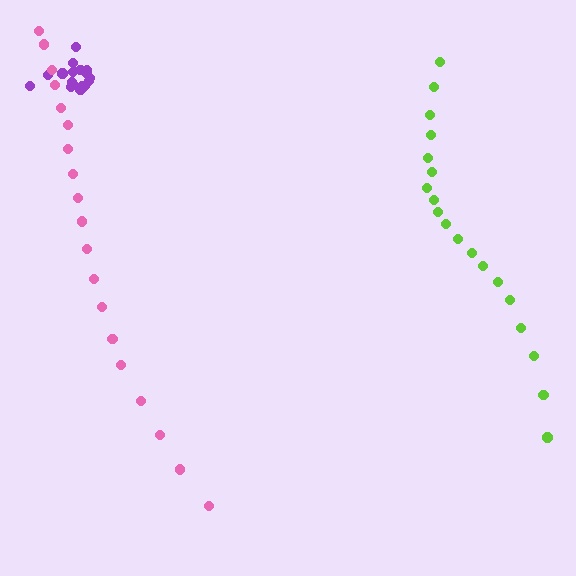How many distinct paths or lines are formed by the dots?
There are 3 distinct paths.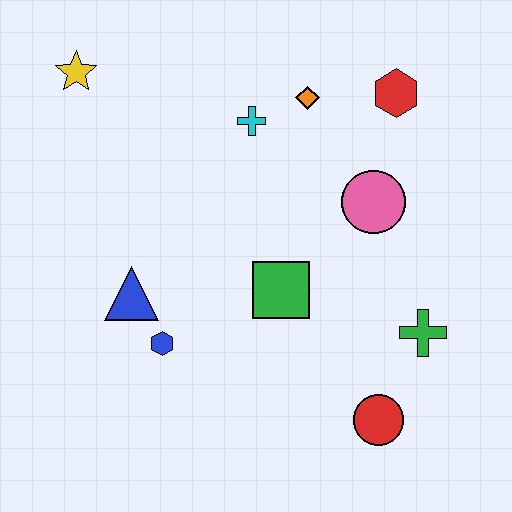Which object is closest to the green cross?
The red circle is closest to the green cross.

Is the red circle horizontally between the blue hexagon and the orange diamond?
No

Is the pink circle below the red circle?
No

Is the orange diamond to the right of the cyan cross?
Yes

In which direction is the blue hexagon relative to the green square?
The blue hexagon is to the left of the green square.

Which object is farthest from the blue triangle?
The red hexagon is farthest from the blue triangle.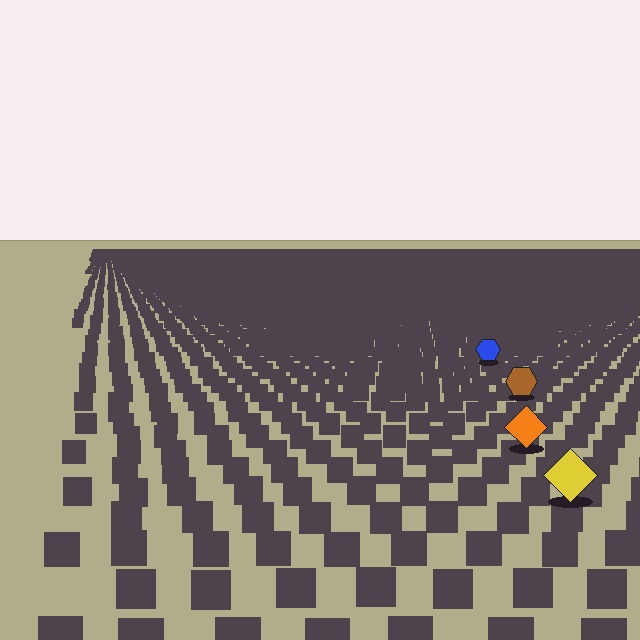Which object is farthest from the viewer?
The blue hexagon is farthest from the viewer. It appears smaller and the ground texture around it is denser.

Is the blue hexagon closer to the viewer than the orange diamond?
No. The orange diamond is closer — you can tell from the texture gradient: the ground texture is coarser near it.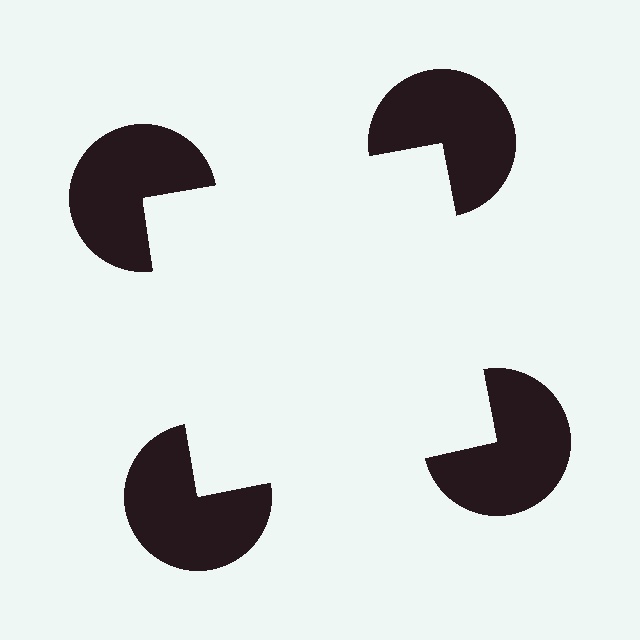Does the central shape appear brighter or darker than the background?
It typically appears slightly brighter than the background, even though no actual brightness change is drawn.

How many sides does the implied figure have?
4 sides.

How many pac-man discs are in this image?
There are 4 — one at each vertex of the illusory square.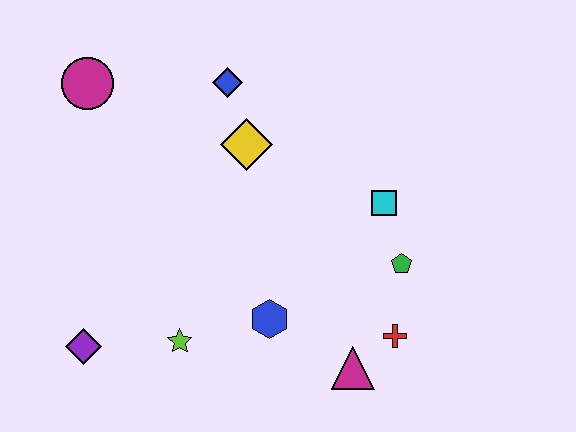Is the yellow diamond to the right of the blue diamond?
Yes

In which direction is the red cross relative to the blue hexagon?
The red cross is to the right of the blue hexagon.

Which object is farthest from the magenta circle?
The red cross is farthest from the magenta circle.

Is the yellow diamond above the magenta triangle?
Yes